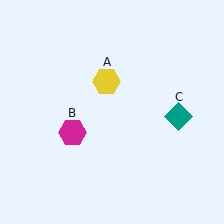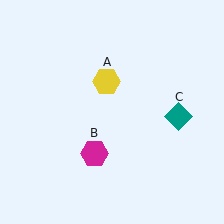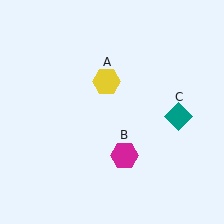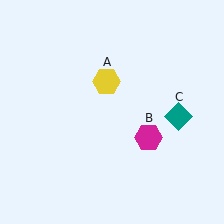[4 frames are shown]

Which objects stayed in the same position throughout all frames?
Yellow hexagon (object A) and teal diamond (object C) remained stationary.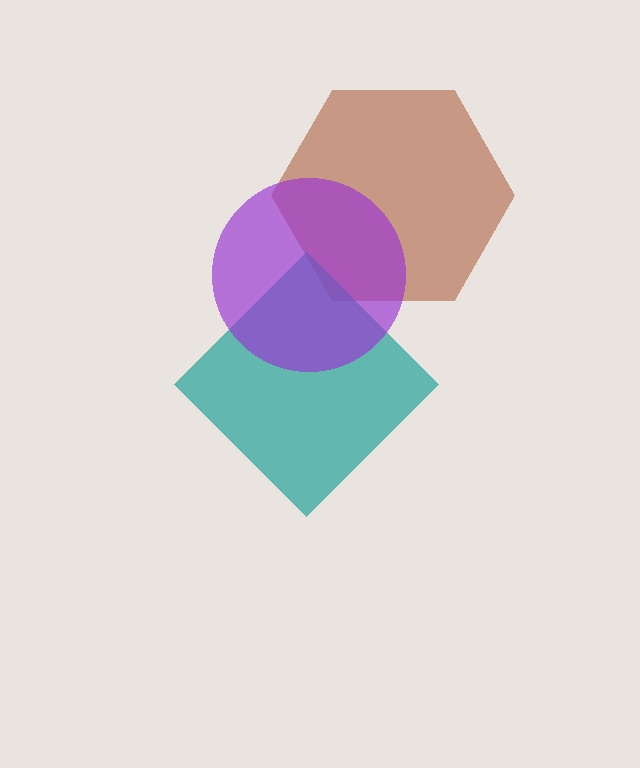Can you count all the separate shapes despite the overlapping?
Yes, there are 3 separate shapes.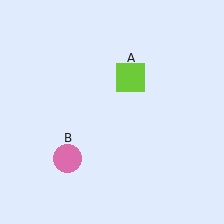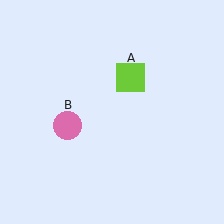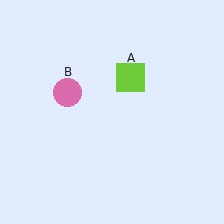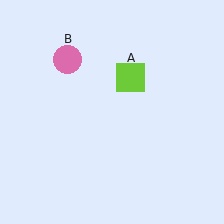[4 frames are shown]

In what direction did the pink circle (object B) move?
The pink circle (object B) moved up.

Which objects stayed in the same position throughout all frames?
Lime square (object A) remained stationary.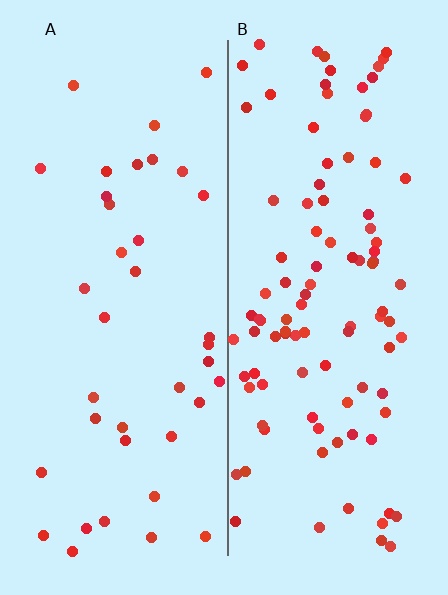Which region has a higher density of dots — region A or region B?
B (the right).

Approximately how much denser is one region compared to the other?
Approximately 2.6× — region B over region A.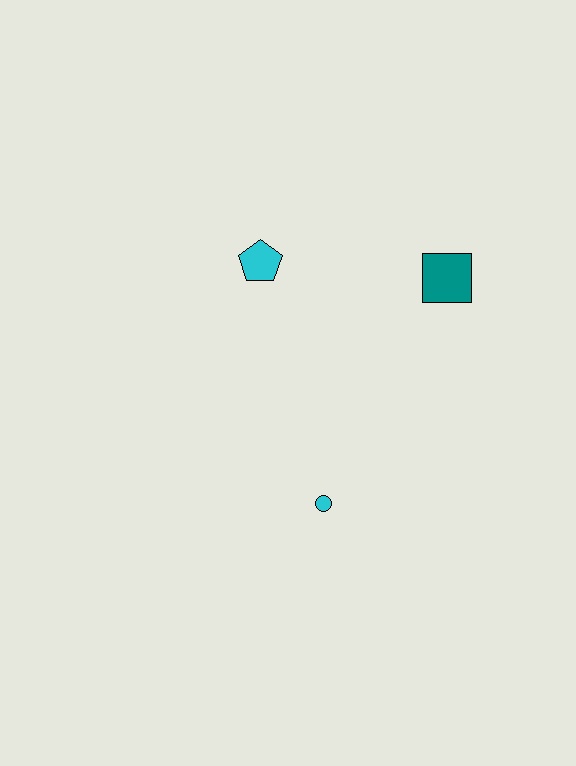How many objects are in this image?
There are 3 objects.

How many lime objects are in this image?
There are no lime objects.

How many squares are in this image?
There is 1 square.